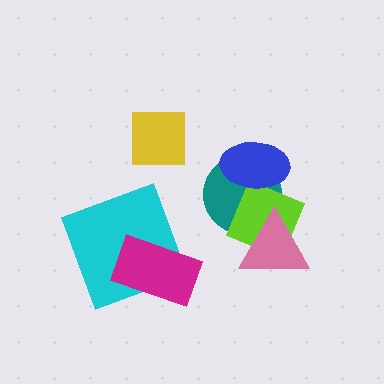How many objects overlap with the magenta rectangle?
1 object overlaps with the magenta rectangle.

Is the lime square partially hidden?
Yes, it is partially covered by another shape.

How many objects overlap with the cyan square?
1 object overlaps with the cyan square.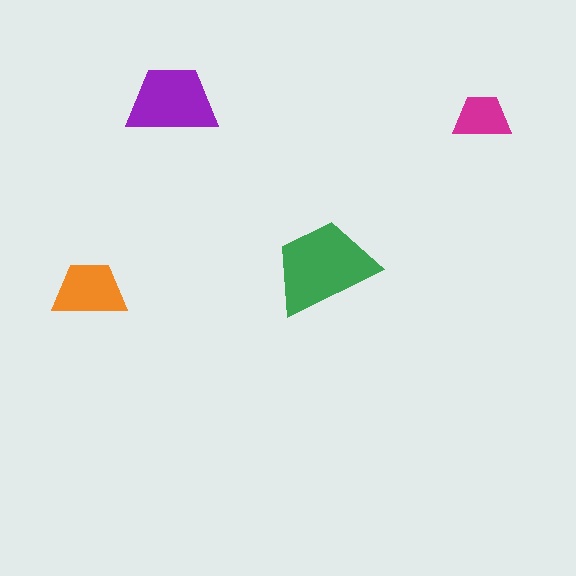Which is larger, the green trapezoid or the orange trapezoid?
The green one.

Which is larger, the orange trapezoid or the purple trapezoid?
The purple one.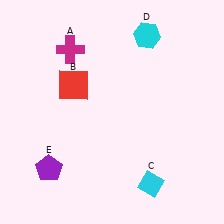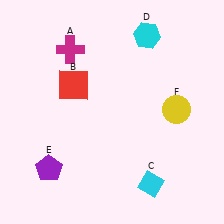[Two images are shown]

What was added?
A yellow circle (F) was added in Image 2.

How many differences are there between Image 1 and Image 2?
There is 1 difference between the two images.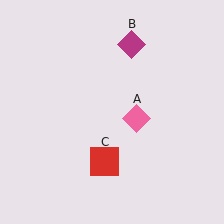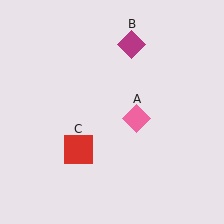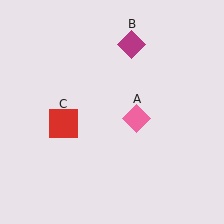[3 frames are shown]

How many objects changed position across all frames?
1 object changed position: red square (object C).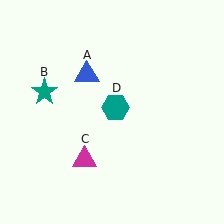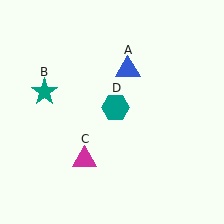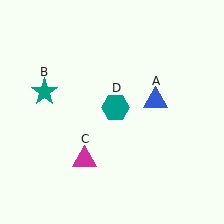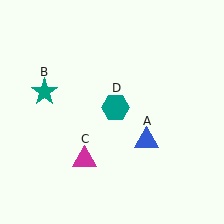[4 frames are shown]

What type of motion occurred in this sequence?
The blue triangle (object A) rotated clockwise around the center of the scene.